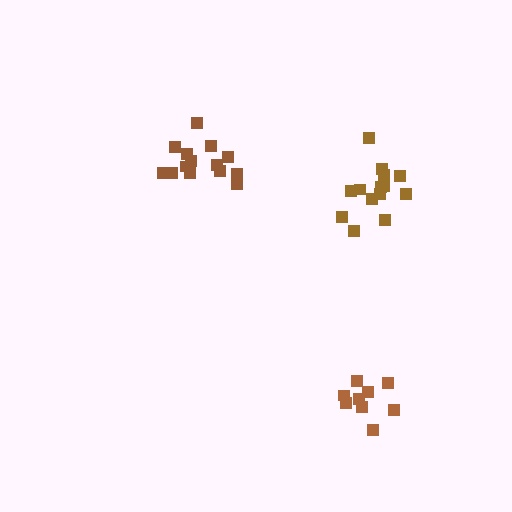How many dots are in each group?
Group 1: 14 dots, Group 2: 14 dots, Group 3: 9 dots (37 total).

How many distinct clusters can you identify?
There are 3 distinct clusters.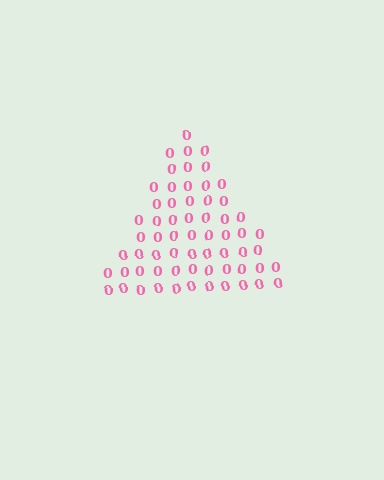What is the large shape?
The large shape is a triangle.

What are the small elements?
The small elements are digit 0's.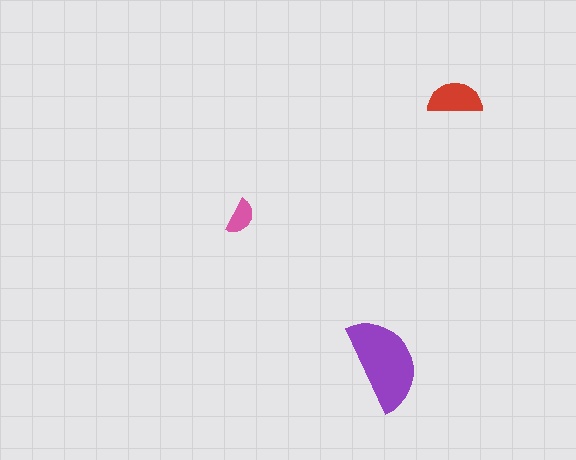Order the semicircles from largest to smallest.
the purple one, the red one, the pink one.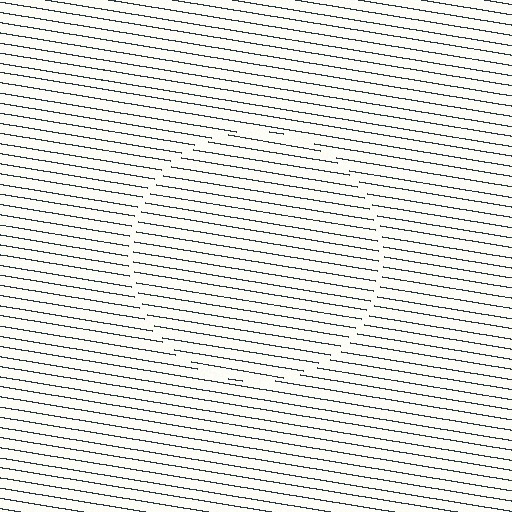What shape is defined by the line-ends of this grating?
An illusory circle. The interior of the shape contains the same grating, shifted by half a period — the contour is defined by the phase discontinuity where line-ends from the inner and outer gratings abut.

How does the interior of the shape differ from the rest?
The interior of the shape contains the same grating, shifted by half a period — the contour is defined by the phase discontinuity where line-ends from the inner and outer gratings abut.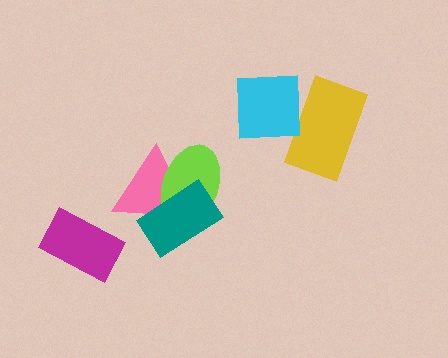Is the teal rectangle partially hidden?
No, no other shape covers it.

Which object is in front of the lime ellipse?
The teal rectangle is in front of the lime ellipse.